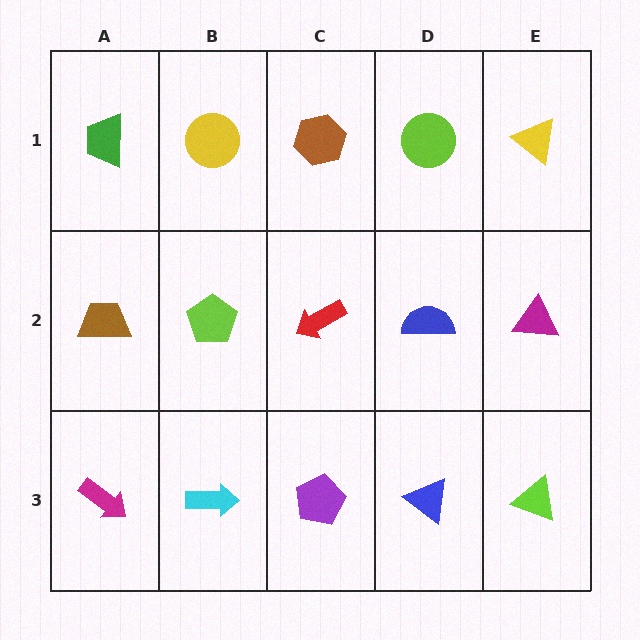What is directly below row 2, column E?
A lime triangle.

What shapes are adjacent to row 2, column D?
A lime circle (row 1, column D), a blue triangle (row 3, column D), a red arrow (row 2, column C), a magenta triangle (row 2, column E).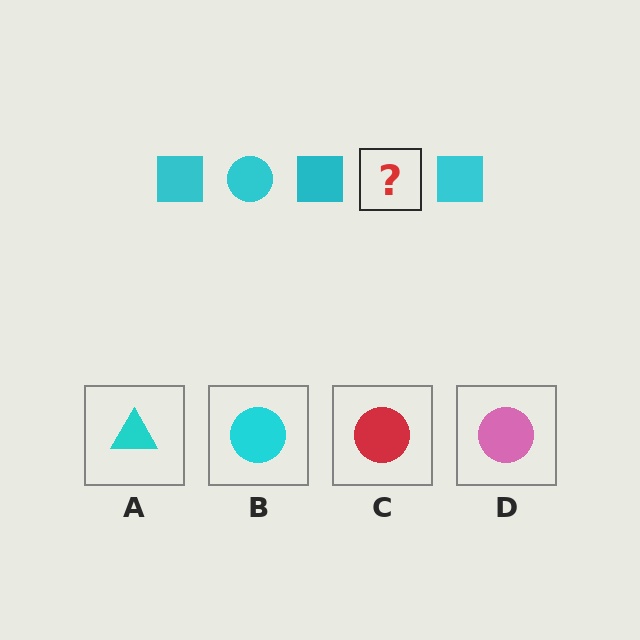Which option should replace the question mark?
Option B.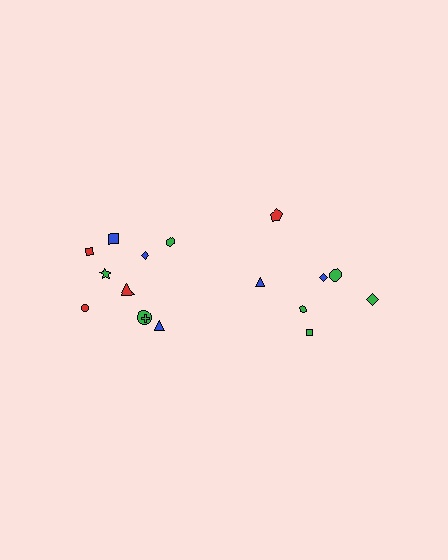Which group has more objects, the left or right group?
The left group.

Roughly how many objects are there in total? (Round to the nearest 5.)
Roughly 15 objects in total.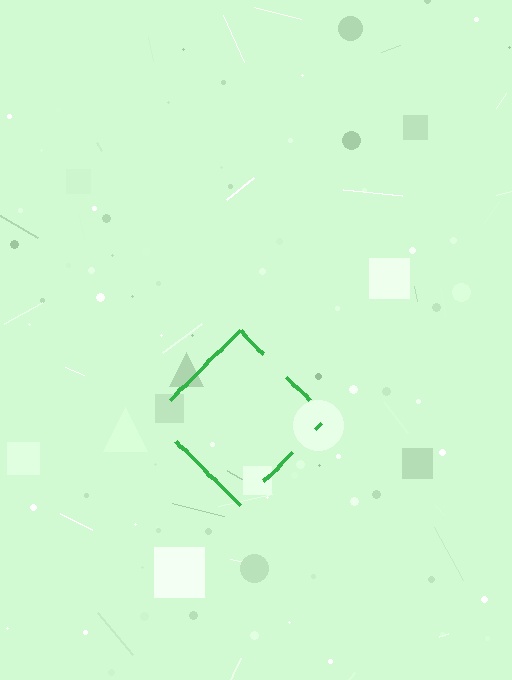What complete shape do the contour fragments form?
The contour fragments form a diamond.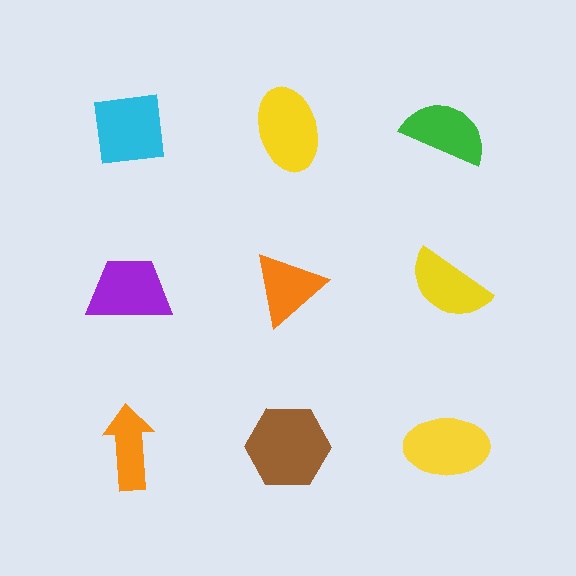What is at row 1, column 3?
A green semicircle.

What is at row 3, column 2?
A brown hexagon.